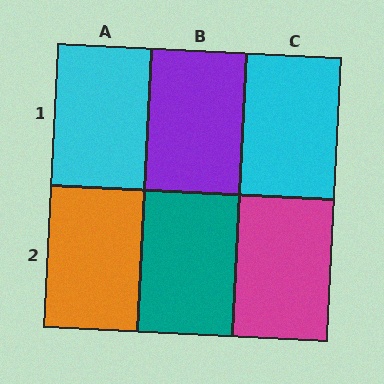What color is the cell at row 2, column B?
Teal.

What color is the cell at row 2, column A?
Orange.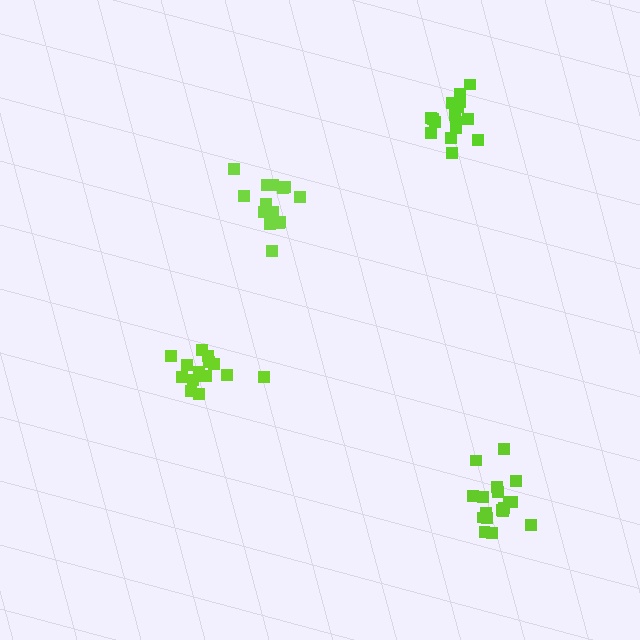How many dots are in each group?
Group 1: 14 dots, Group 2: 15 dots, Group 3: 18 dots, Group 4: 16 dots (63 total).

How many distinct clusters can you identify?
There are 4 distinct clusters.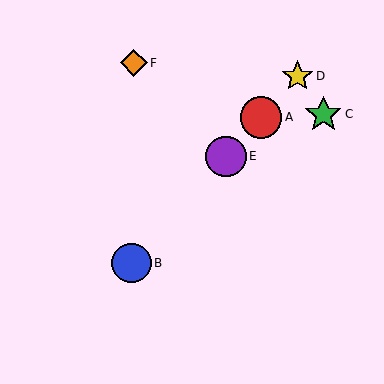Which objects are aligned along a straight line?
Objects A, B, D, E are aligned along a straight line.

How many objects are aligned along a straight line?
4 objects (A, B, D, E) are aligned along a straight line.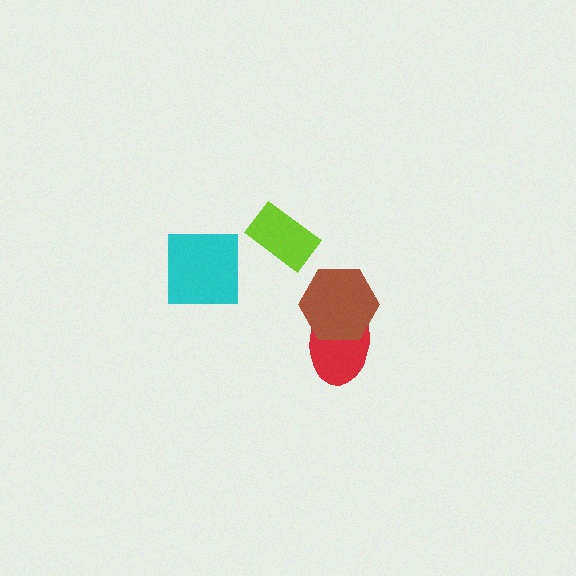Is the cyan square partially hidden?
No, no other shape covers it.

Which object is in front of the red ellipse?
The brown hexagon is in front of the red ellipse.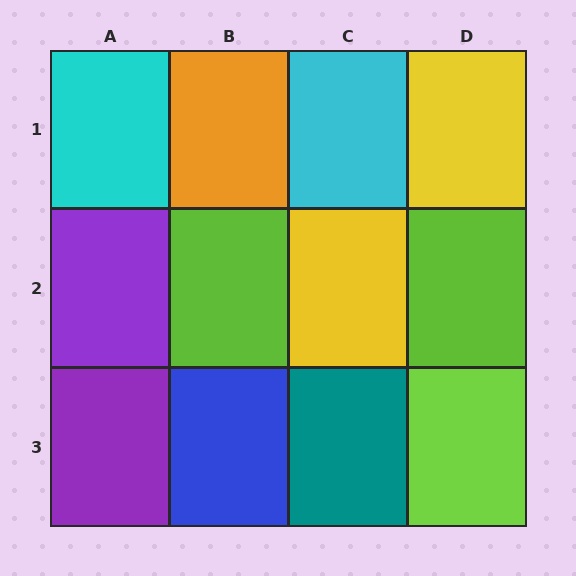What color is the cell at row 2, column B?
Lime.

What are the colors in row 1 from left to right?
Cyan, orange, cyan, yellow.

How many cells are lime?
3 cells are lime.